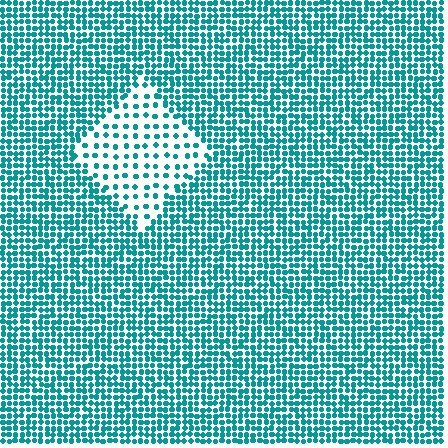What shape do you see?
I see a diamond.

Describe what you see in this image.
The image contains small teal elements arranged at two different densities. A diamond-shaped region is visible where the elements are less densely packed than the surrounding area.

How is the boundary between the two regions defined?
The boundary is defined by a change in element density (approximately 2.6x ratio). All elements are the same color, size, and shape.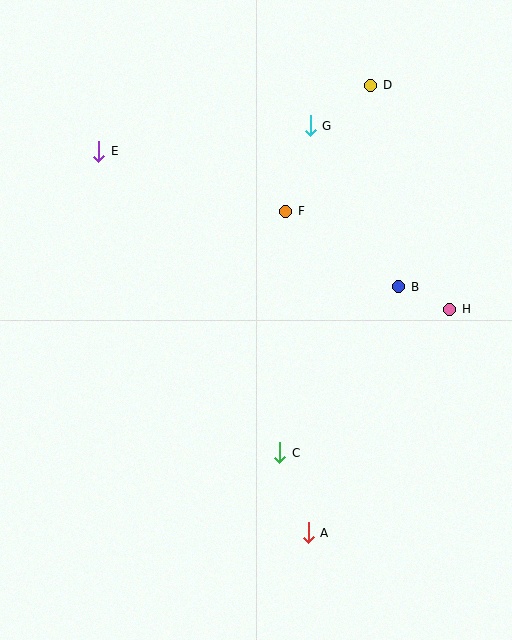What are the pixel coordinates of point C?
Point C is at (280, 453).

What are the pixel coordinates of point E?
Point E is at (99, 151).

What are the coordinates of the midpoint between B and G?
The midpoint between B and G is at (354, 206).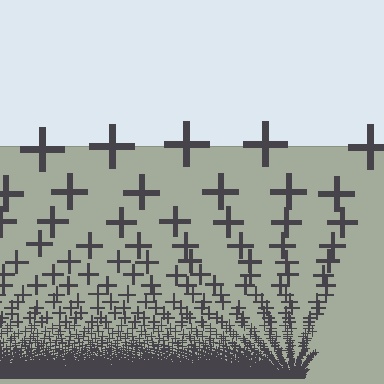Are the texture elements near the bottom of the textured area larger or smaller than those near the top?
Smaller. The gradient is inverted — elements near the bottom are smaller and denser.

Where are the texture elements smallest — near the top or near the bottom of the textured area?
Near the bottom.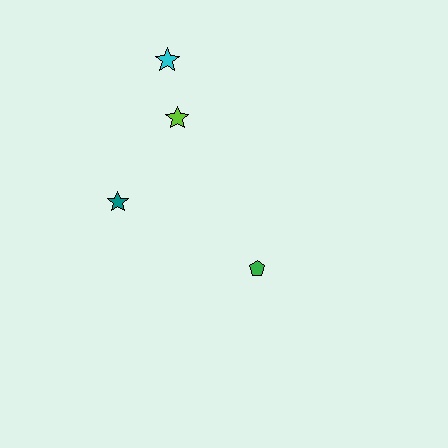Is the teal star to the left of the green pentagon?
Yes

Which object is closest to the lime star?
The cyan star is closest to the lime star.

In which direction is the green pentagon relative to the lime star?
The green pentagon is below the lime star.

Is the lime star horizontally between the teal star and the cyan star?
No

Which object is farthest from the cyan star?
The green pentagon is farthest from the cyan star.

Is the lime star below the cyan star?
Yes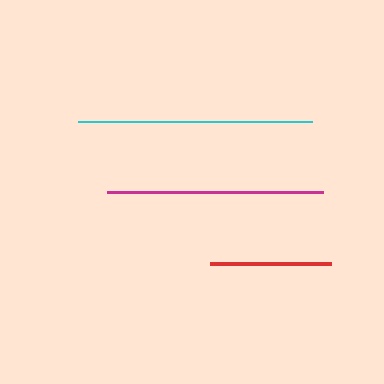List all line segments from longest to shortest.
From longest to shortest: cyan, magenta, red.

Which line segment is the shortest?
The red line is the shortest at approximately 121 pixels.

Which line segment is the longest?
The cyan line is the longest at approximately 234 pixels.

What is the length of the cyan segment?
The cyan segment is approximately 234 pixels long.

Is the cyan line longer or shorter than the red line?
The cyan line is longer than the red line.